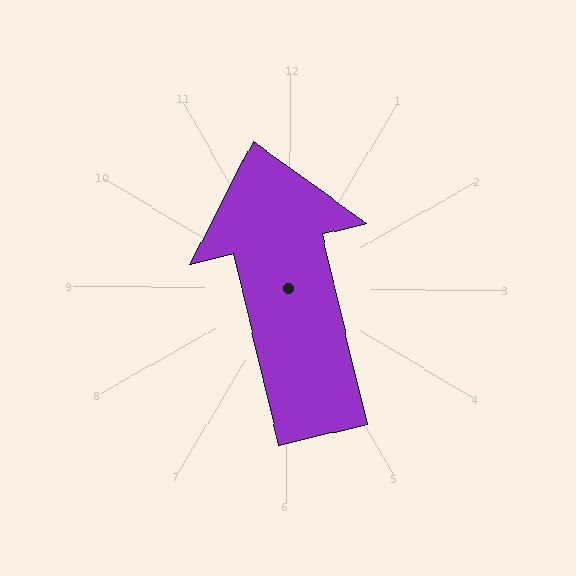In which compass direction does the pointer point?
North.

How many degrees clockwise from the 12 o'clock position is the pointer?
Approximately 346 degrees.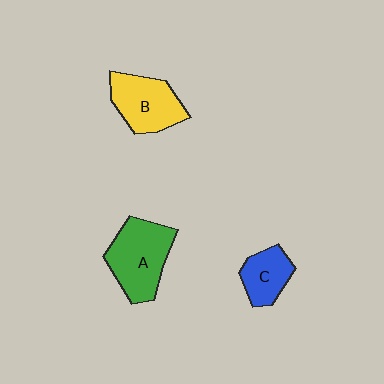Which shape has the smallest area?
Shape C (blue).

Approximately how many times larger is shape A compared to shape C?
Approximately 1.8 times.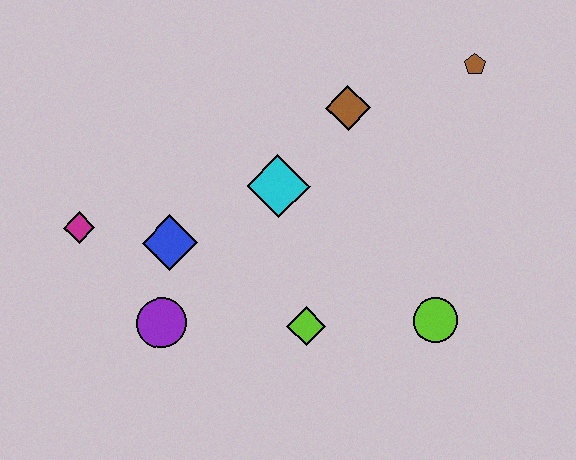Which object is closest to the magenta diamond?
The blue diamond is closest to the magenta diamond.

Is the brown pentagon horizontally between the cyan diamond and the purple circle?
No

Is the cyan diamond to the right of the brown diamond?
No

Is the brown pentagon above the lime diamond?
Yes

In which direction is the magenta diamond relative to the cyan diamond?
The magenta diamond is to the left of the cyan diamond.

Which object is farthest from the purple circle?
The brown pentagon is farthest from the purple circle.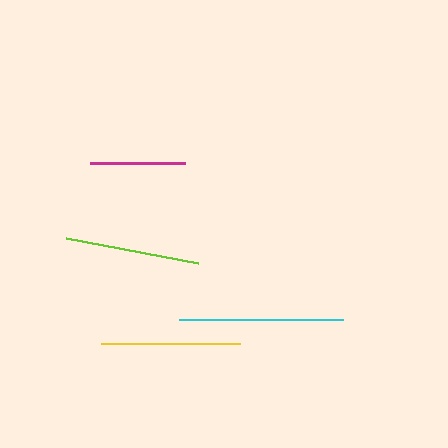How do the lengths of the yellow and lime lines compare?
The yellow and lime lines are approximately the same length.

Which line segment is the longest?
The cyan line is the longest at approximately 165 pixels.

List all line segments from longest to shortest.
From longest to shortest: cyan, yellow, lime, magenta.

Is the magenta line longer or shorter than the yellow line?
The yellow line is longer than the magenta line.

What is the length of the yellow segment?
The yellow segment is approximately 140 pixels long.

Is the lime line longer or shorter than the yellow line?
The yellow line is longer than the lime line.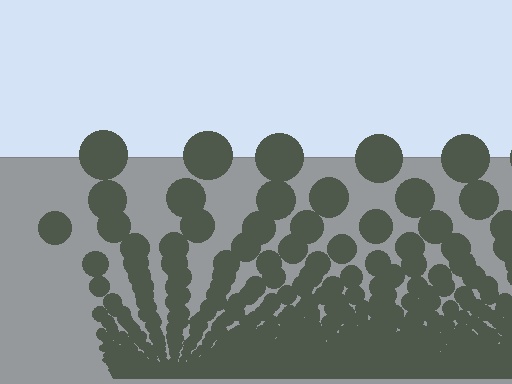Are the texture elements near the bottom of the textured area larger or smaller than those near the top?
Smaller. The gradient is inverted — elements near the bottom are smaller and denser.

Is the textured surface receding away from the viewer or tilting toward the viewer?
The surface appears to tilt toward the viewer. Texture elements get larger and sparser toward the top.